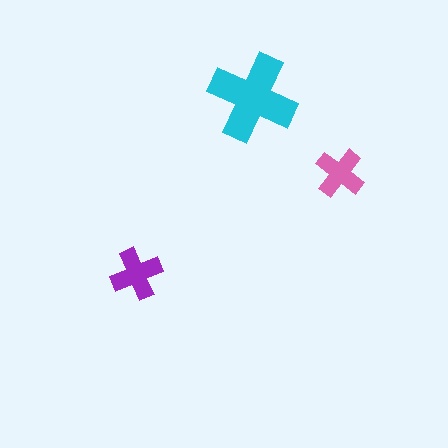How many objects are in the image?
There are 3 objects in the image.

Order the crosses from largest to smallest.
the cyan one, the purple one, the pink one.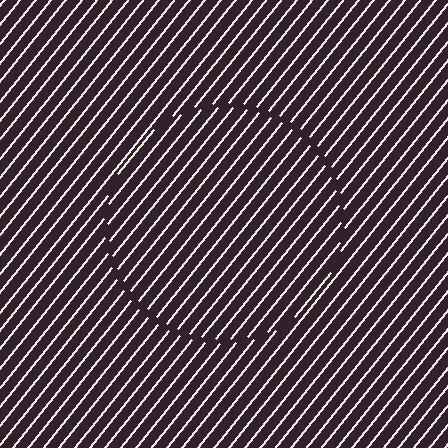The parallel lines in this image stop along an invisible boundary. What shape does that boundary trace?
An illusory circle. The interior of the shape contains the same grating, shifted by half a period — the contour is defined by the phase discontinuity where line-ends from the inner and outer gratings abut.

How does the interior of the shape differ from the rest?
The interior of the shape contains the same grating, shifted by half a period — the contour is defined by the phase discontinuity where line-ends from the inner and outer gratings abut.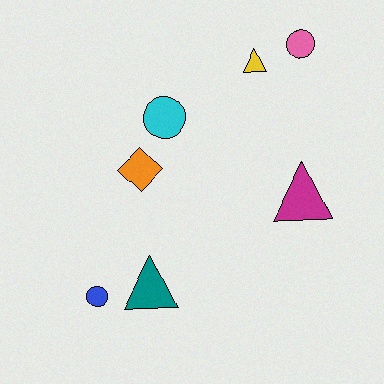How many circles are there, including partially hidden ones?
There are 3 circles.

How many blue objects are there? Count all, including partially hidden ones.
There is 1 blue object.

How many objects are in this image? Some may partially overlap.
There are 7 objects.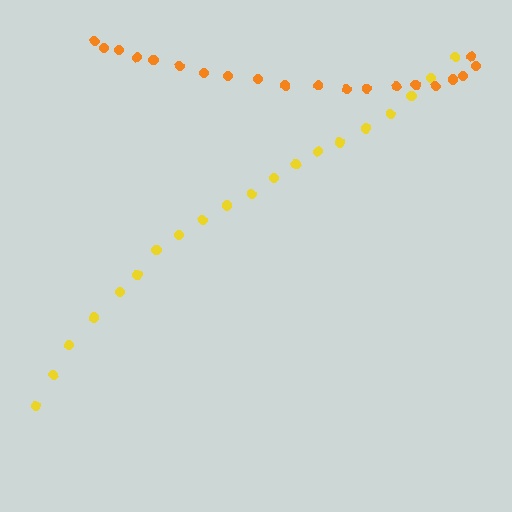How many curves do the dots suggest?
There are 2 distinct paths.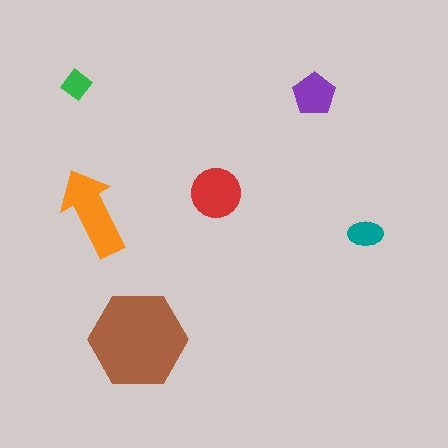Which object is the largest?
The brown hexagon.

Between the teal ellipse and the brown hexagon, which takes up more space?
The brown hexagon.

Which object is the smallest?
The green diamond.